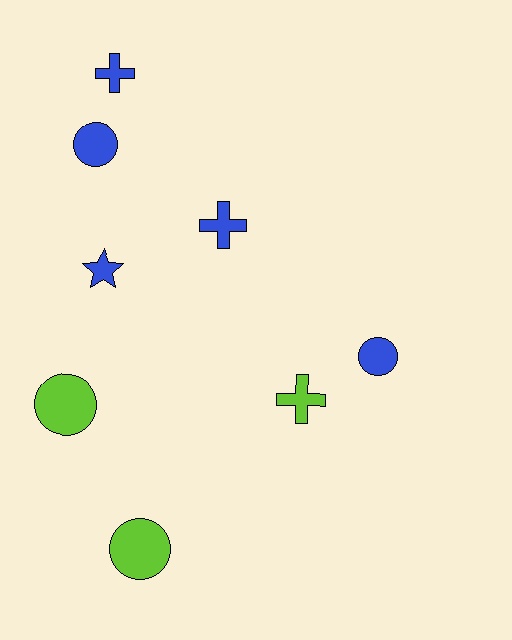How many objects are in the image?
There are 8 objects.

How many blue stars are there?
There is 1 blue star.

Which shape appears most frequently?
Circle, with 4 objects.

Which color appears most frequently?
Blue, with 5 objects.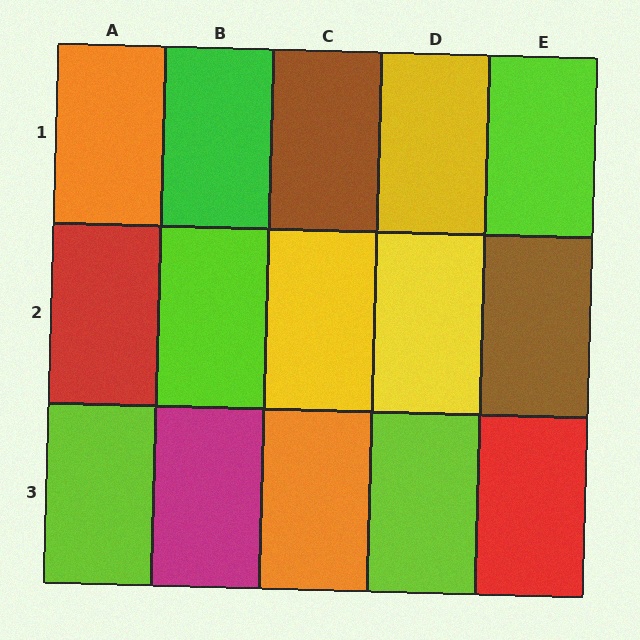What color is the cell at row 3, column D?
Lime.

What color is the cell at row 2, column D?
Yellow.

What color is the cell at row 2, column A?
Red.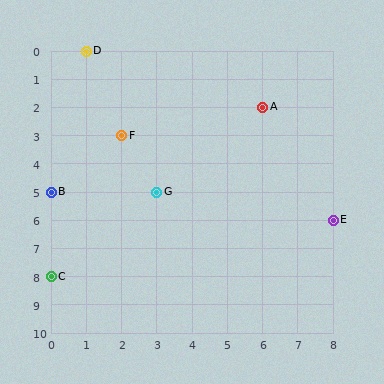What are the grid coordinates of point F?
Point F is at grid coordinates (2, 3).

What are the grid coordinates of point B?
Point B is at grid coordinates (0, 5).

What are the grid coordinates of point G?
Point G is at grid coordinates (3, 5).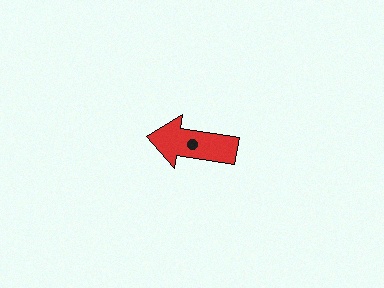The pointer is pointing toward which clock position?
Roughly 9 o'clock.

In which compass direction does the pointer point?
West.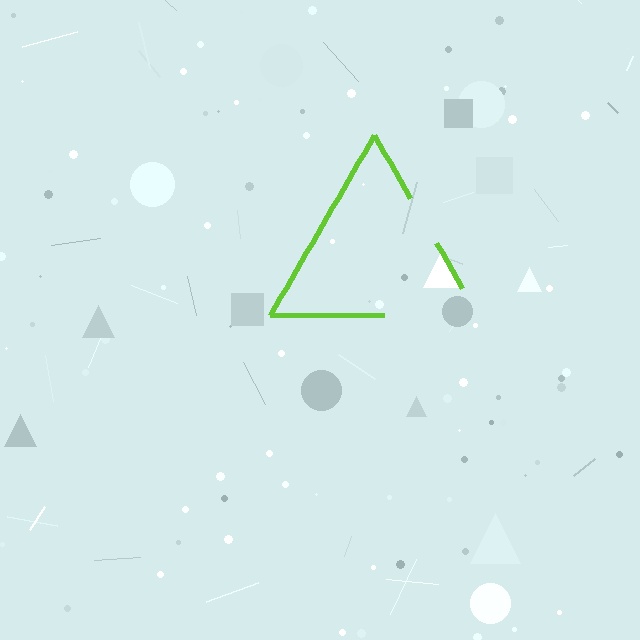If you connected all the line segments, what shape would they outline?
They would outline a triangle.